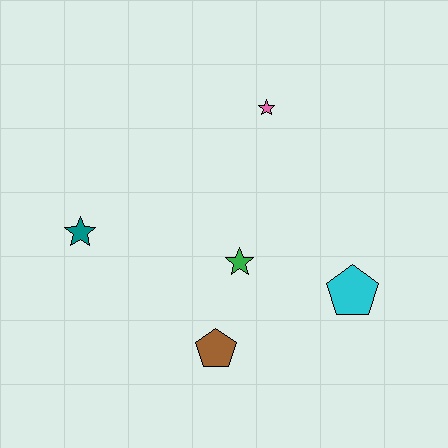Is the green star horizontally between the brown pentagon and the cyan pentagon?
Yes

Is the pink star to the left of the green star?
No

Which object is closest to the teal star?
The green star is closest to the teal star.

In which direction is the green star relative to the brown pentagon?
The green star is above the brown pentagon.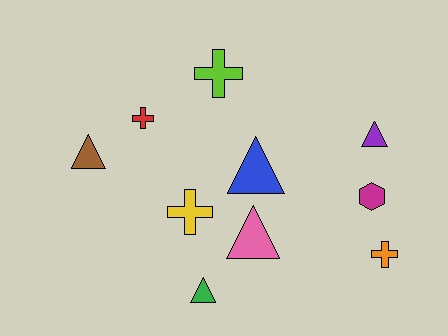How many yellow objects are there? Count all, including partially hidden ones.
There is 1 yellow object.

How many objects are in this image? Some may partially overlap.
There are 10 objects.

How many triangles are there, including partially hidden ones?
There are 5 triangles.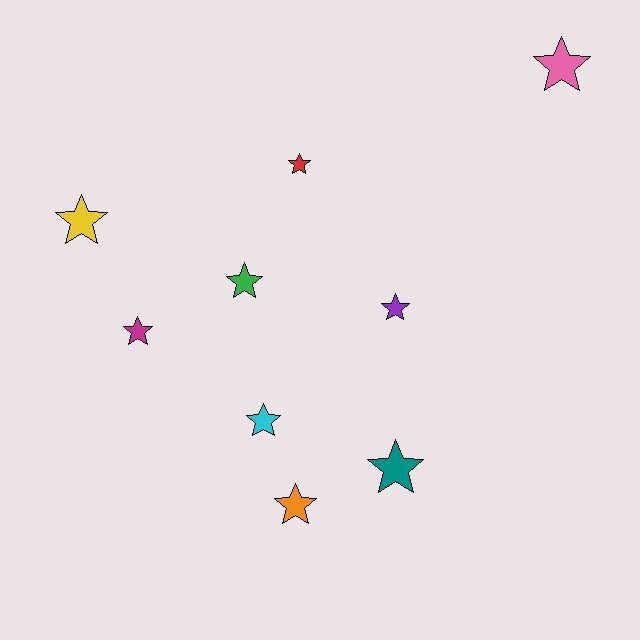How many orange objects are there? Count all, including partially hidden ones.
There is 1 orange object.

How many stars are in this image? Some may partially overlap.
There are 9 stars.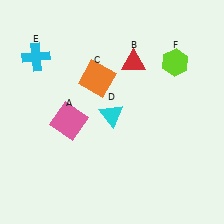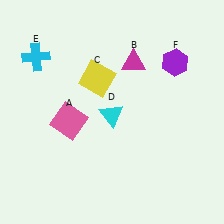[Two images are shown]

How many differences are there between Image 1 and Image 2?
There are 3 differences between the two images.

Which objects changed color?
B changed from red to magenta. C changed from orange to yellow. F changed from lime to purple.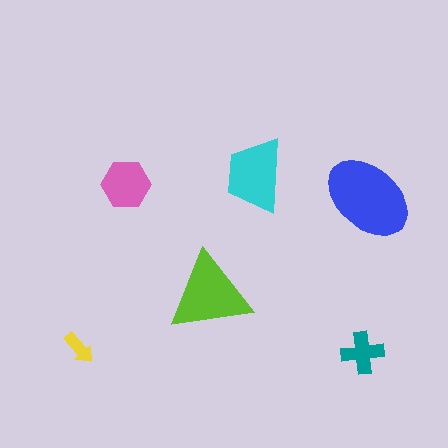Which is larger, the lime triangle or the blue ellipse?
The blue ellipse.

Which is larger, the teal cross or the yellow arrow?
The teal cross.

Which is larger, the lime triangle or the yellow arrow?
The lime triangle.